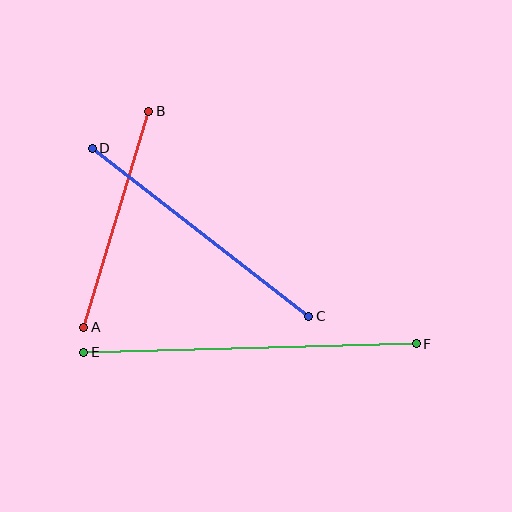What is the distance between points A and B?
The distance is approximately 226 pixels.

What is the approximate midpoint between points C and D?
The midpoint is at approximately (201, 232) pixels.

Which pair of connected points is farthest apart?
Points E and F are farthest apart.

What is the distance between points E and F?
The distance is approximately 333 pixels.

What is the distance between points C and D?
The distance is approximately 274 pixels.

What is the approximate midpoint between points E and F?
The midpoint is at approximately (250, 348) pixels.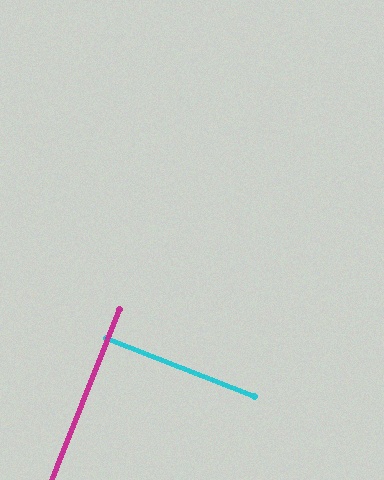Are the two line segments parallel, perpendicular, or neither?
Perpendicular — they meet at approximately 89°.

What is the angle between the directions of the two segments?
Approximately 89 degrees.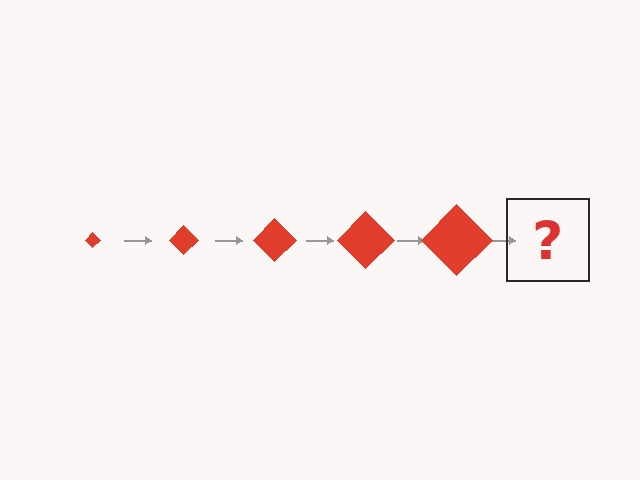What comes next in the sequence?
The next element should be a red diamond, larger than the previous one.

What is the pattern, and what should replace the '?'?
The pattern is that the diamond gets progressively larger each step. The '?' should be a red diamond, larger than the previous one.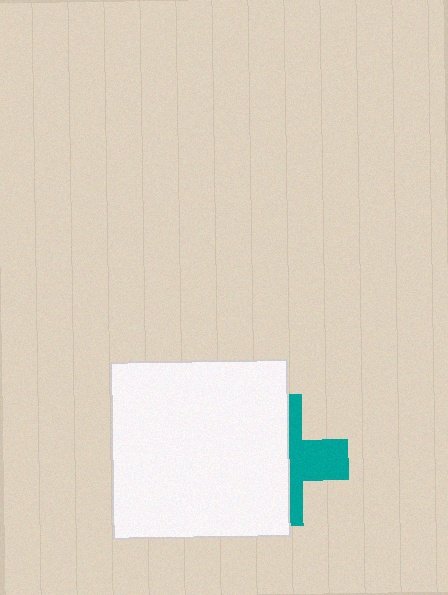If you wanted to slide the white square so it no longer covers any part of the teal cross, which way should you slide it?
Slide it left — that is the most direct way to separate the two shapes.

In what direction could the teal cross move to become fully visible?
The teal cross could move right. That would shift it out from behind the white square entirely.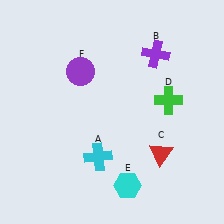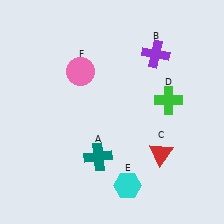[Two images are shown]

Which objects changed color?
A changed from cyan to teal. F changed from purple to pink.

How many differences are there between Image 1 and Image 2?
There are 2 differences between the two images.